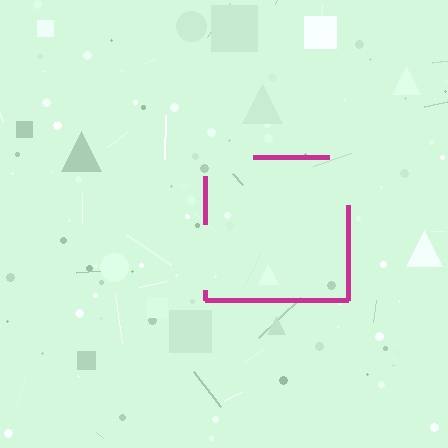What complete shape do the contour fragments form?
The contour fragments form a square.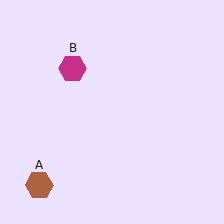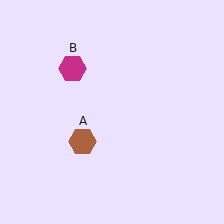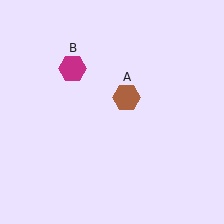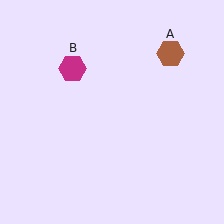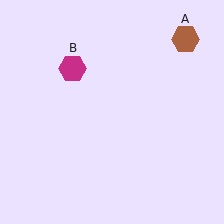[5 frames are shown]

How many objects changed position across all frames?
1 object changed position: brown hexagon (object A).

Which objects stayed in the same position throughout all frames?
Magenta hexagon (object B) remained stationary.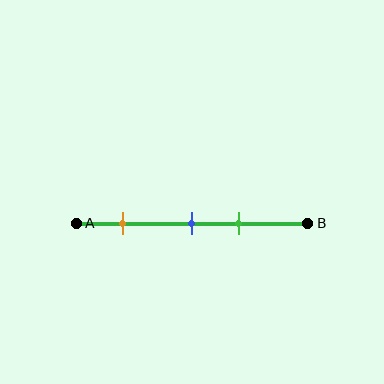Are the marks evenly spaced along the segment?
No, the marks are not evenly spaced.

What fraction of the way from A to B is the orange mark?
The orange mark is approximately 20% (0.2) of the way from A to B.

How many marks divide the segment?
There are 3 marks dividing the segment.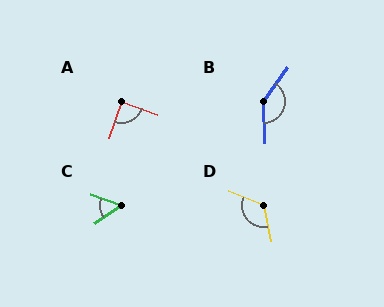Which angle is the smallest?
C, at approximately 53 degrees.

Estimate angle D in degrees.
Approximately 124 degrees.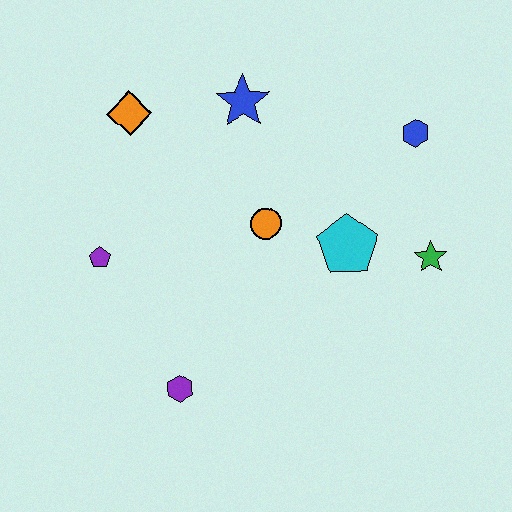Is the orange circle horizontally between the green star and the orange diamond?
Yes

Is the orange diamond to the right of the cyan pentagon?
No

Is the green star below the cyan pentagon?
Yes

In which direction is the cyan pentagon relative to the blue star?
The cyan pentagon is below the blue star.